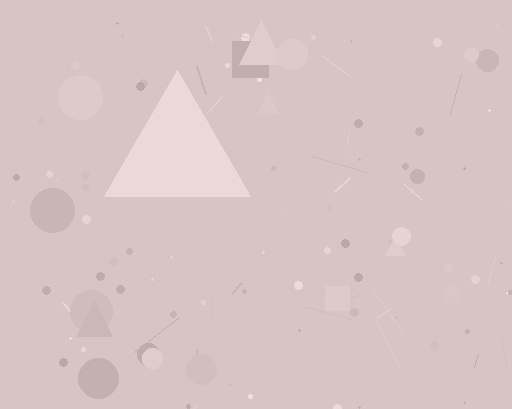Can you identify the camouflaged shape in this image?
The camouflaged shape is a triangle.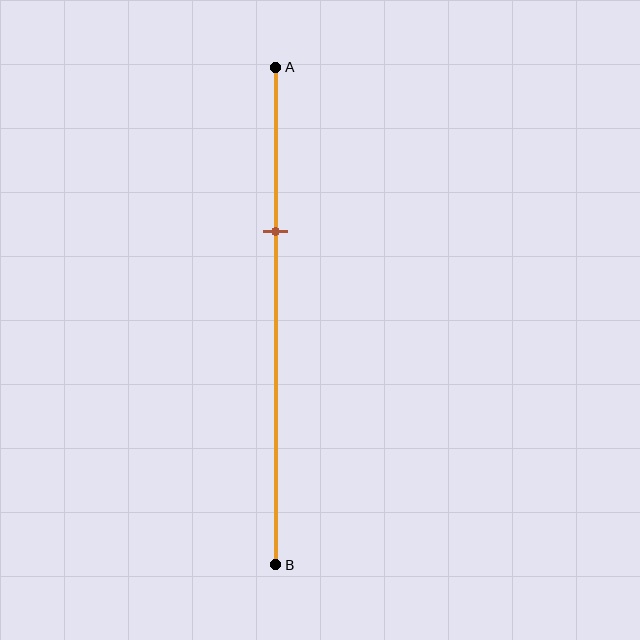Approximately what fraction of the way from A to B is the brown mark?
The brown mark is approximately 35% of the way from A to B.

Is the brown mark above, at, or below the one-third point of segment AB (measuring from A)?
The brown mark is approximately at the one-third point of segment AB.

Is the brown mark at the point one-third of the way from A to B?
Yes, the mark is approximately at the one-third point.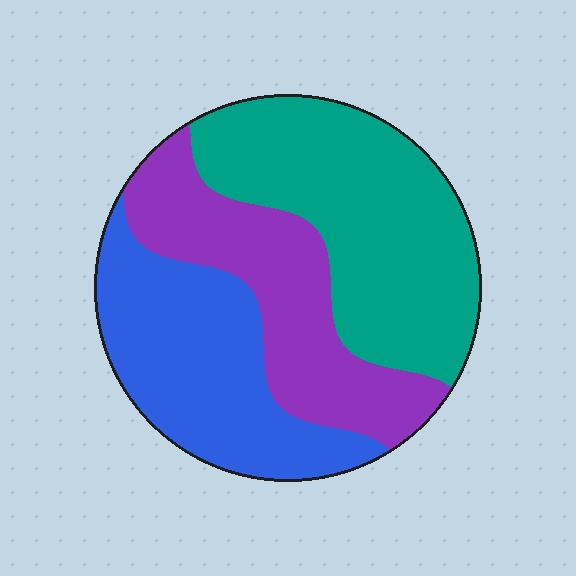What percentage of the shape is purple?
Purple covers about 30% of the shape.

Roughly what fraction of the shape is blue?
Blue takes up about one third (1/3) of the shape.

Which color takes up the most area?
Teal, at roughly 40%.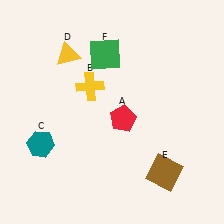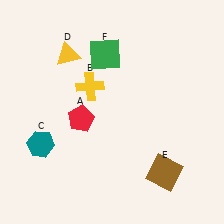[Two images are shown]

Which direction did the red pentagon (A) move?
The red pentagon (A) moved left.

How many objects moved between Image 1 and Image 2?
1 object moved between the two images.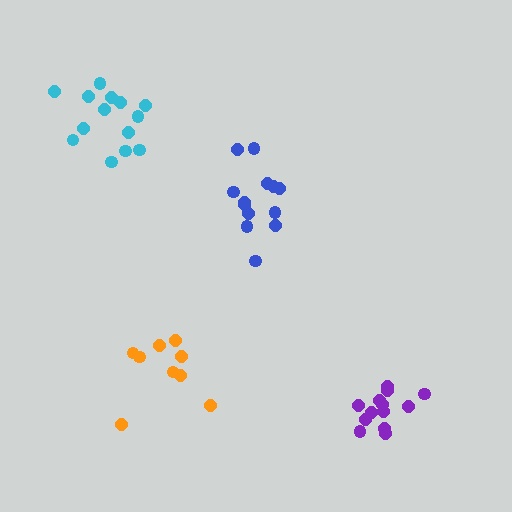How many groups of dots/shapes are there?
There are 4 groups.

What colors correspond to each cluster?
The clusters are colored: orange, blue, cyan, purple.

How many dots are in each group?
Group 1: 9 dots, Group 2: 13 dots, Group 3: 14 dots, Group 4: 13 dots (49 total).